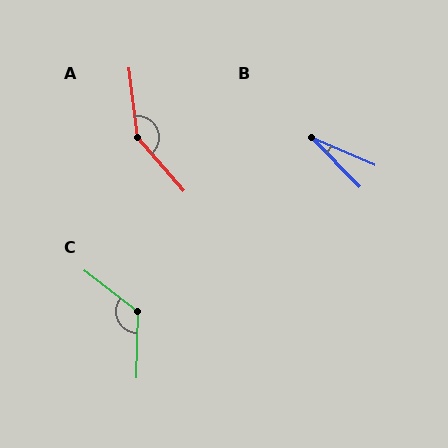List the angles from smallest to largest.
B (22°), C (127°), A (146°).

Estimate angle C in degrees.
Approximately 127 degrees.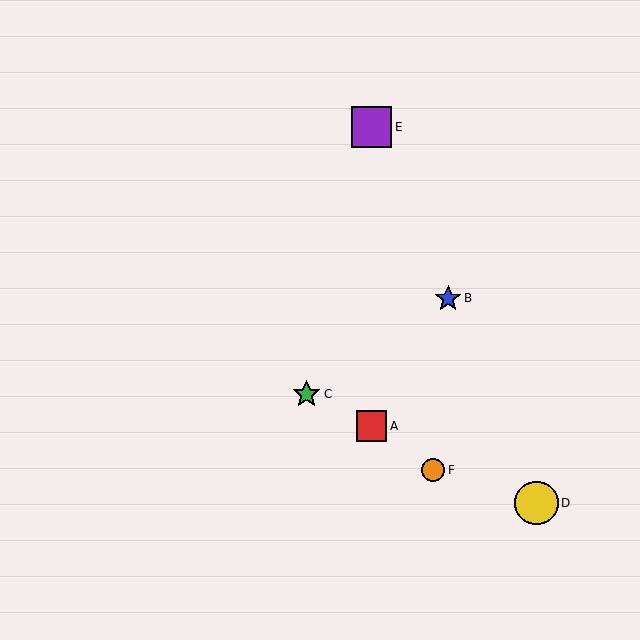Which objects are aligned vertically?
Objects A, E are aligned vertically.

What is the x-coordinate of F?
Object F is at x≈433.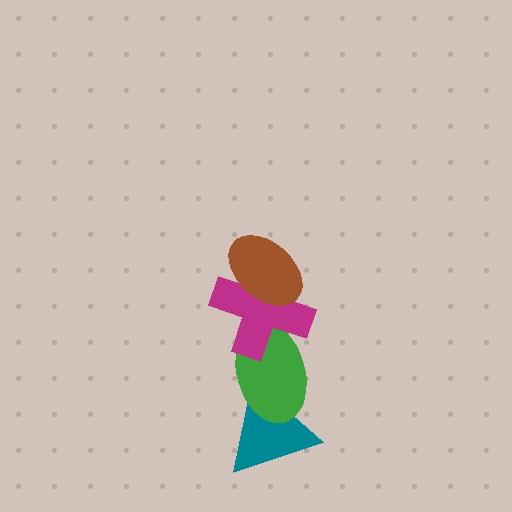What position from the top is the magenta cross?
The magenta cross is 2nd from the top.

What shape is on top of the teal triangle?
The green ellipse is on top of the teal triangle.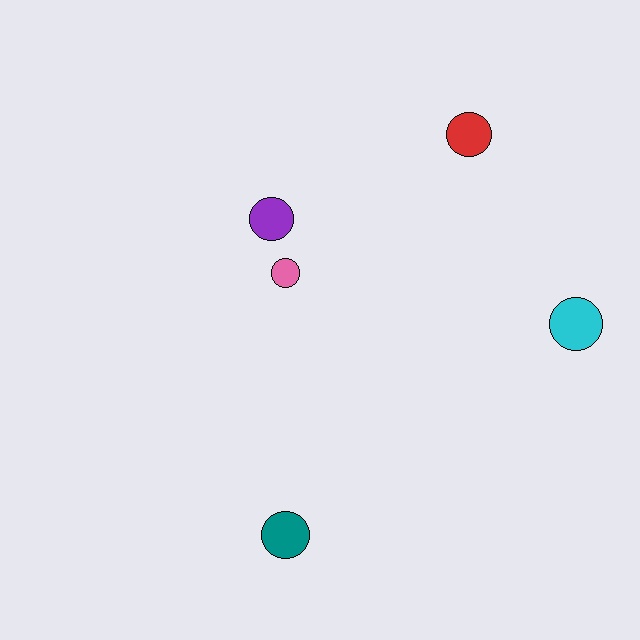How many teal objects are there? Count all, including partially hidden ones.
There is 1 teal object.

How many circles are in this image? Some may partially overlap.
There are 5 circles.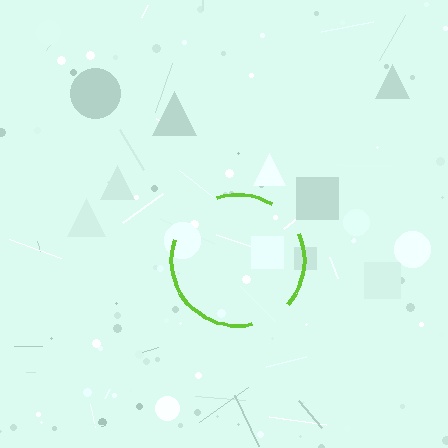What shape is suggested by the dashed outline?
The dashed outline suggests a circle.